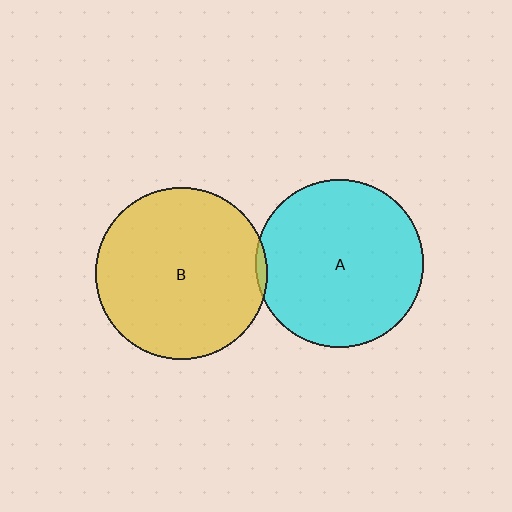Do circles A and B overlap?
Yes.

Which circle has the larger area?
Circle B (yellow).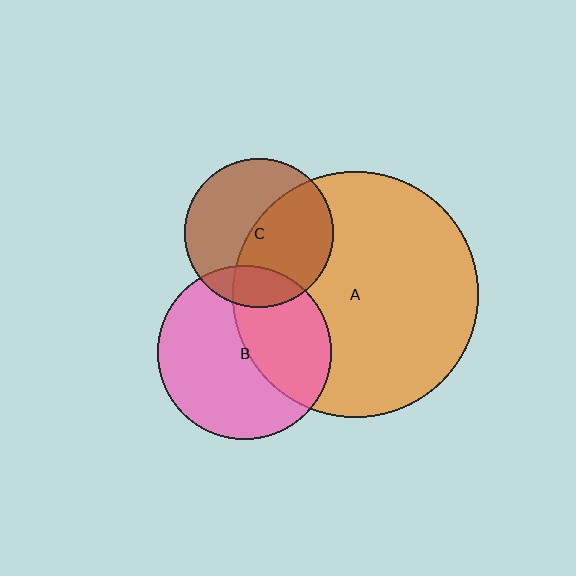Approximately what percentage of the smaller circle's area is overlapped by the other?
Approximately 15%.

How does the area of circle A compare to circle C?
Approximately 2.7 times.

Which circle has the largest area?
Circle A (orange).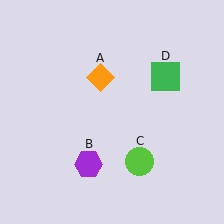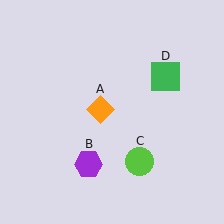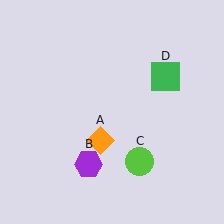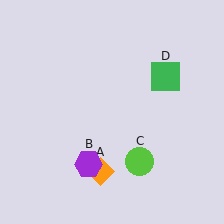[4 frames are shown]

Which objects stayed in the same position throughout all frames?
Purple hexagon (object B) and lime circle (object C) and green square (object D) remained stationary.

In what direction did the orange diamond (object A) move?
The orange diamond (object A) moved down.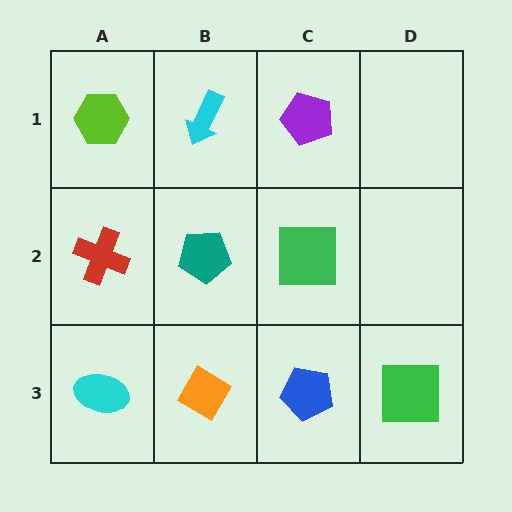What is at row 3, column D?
A green square.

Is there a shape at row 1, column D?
No, that cell is empty.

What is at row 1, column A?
A lime hexagon.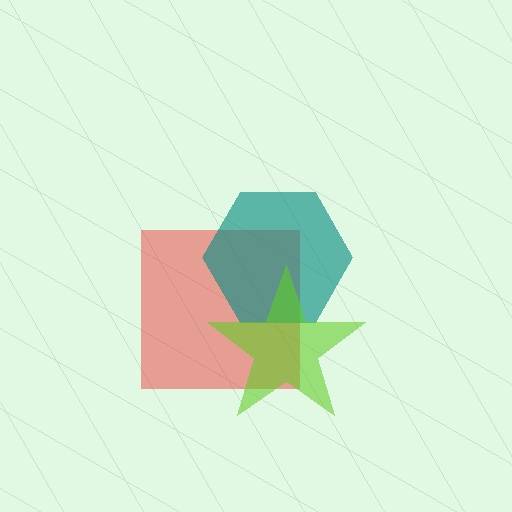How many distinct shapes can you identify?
There are 3 distinct shapes: a red square, a teal hexagon, a lime star.